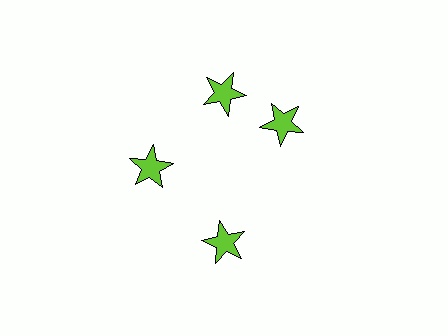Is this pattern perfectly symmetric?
No. The 4 lime stars are arranged in a ring, but one element near the 3 o'clock position is rotated out of alignment along the ring, breaking the 4-fold rotational symmetry.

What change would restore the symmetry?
The symmetry would be restored by rotating it back into even spacing with its neighbors so that all 4 stars sit at equal angles and equal distance from the center.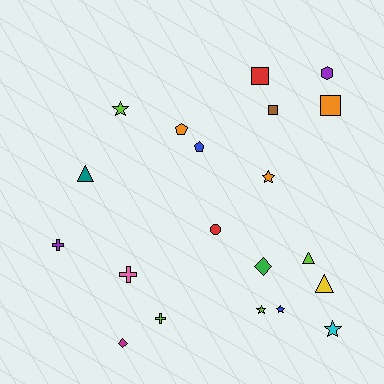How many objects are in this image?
There are 20 objects.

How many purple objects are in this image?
There are 2 purple objects.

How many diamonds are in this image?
There are 2 diamonds.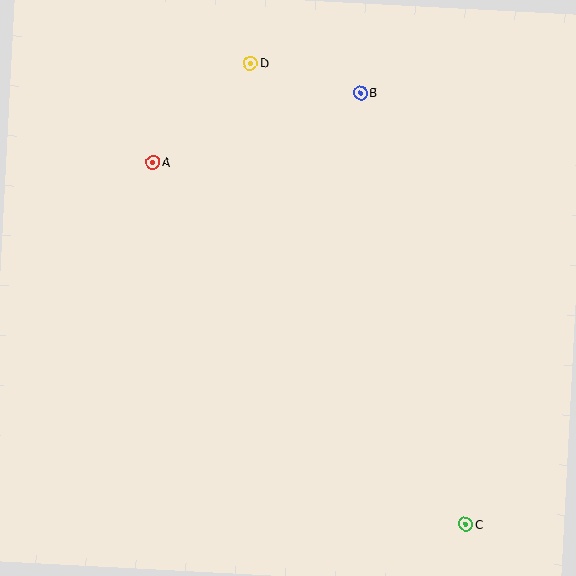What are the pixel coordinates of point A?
Point A is at (153, 162).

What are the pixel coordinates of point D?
Point D is at (251, 63).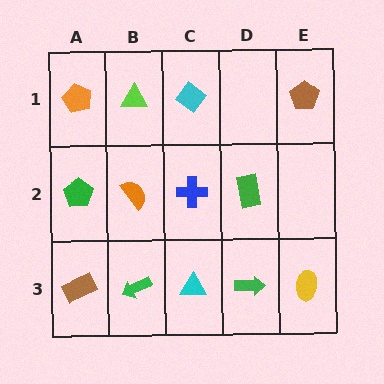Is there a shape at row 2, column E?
No, that cell is empty.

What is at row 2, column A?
A green pentagon.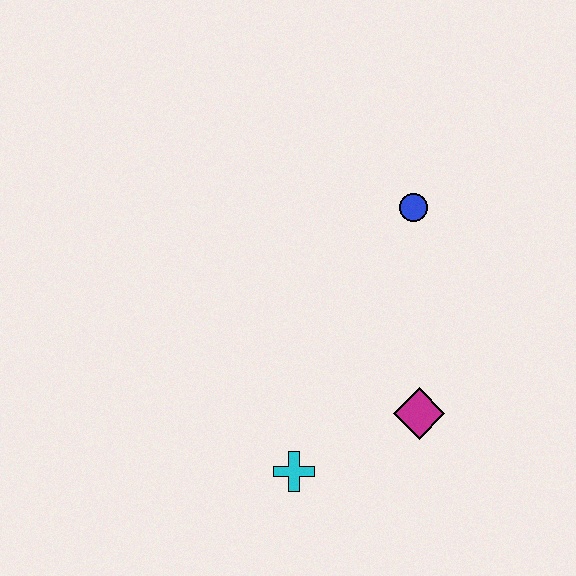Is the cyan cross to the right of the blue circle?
No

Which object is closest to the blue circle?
The magenta diamond is closest to the blue circle.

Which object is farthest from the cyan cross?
The blue circle is farthest from the cyan cross.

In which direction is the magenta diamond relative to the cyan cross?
The magenta diamond is to the right of the cyan cross.